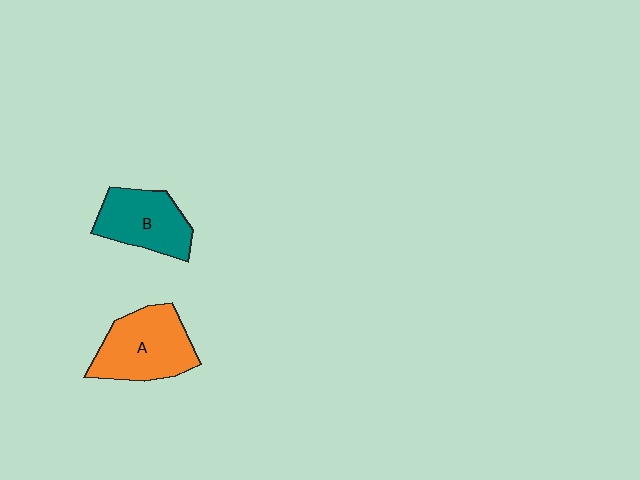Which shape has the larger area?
Shape A (orange).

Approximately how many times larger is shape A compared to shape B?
Approximately 1.2 times.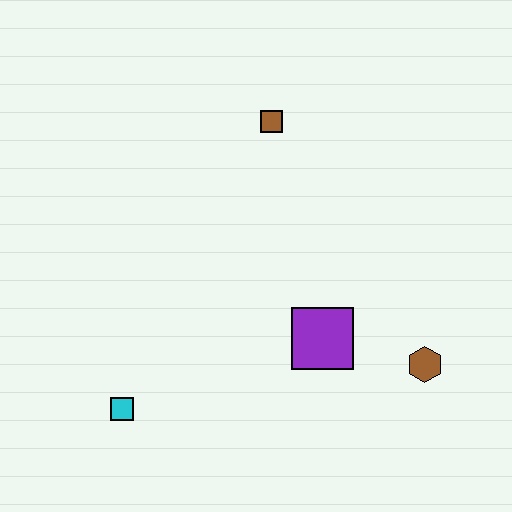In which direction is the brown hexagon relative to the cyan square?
The brown hexagon is to the right of the cyan square.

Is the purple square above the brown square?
No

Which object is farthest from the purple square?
The brown square is farthest from the purple square.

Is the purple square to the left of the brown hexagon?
Yes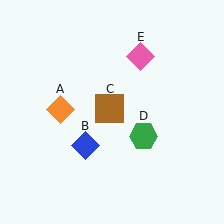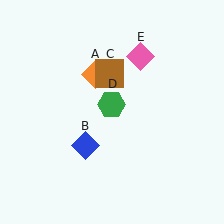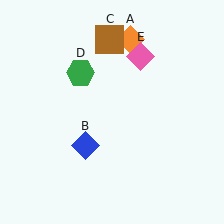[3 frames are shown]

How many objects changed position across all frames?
3 objects changed position: orange diamond (object A), brown square (object C), green hexagon (object D).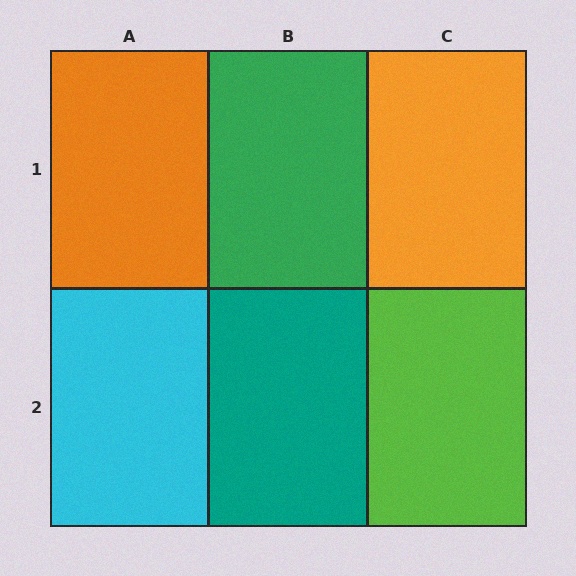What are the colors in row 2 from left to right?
Cyan, teal, lime.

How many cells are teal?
1 cell is teal.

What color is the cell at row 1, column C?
Orange.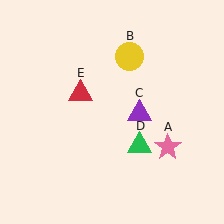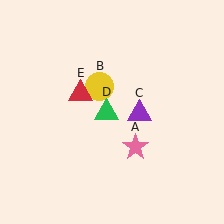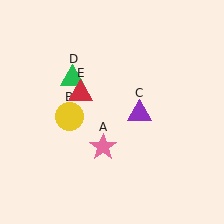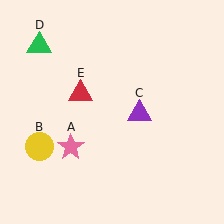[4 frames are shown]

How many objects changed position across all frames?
3 objects changed position: pink star (object A), yellow circle (object B), green triangle (object D).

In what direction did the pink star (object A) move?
The pink star (object A) moved left.